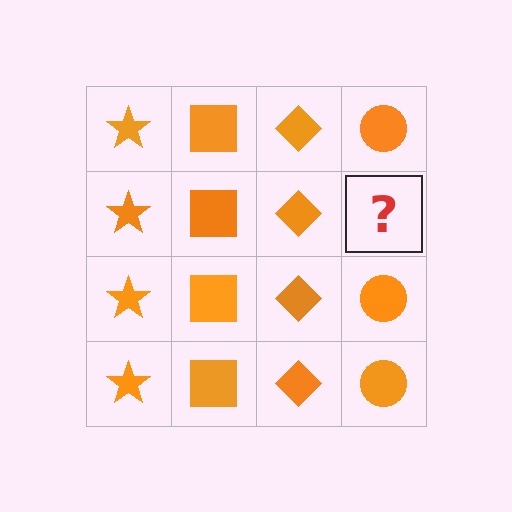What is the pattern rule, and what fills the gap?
The rule is that each column has a consistent shape. The gap should be filled with an orange circle.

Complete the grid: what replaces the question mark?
The question mark should be replaced with an orange circle.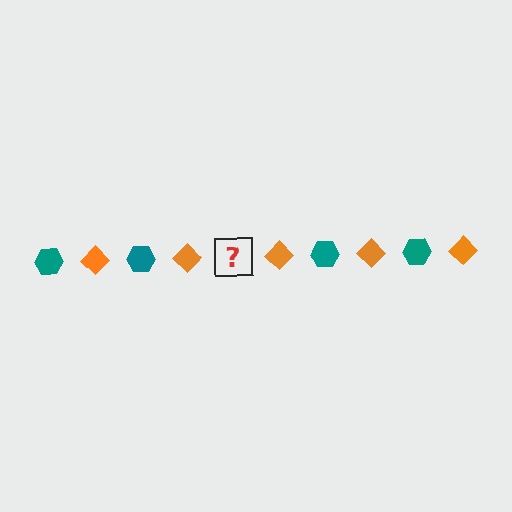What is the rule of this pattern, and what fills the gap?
The rule is that the pattern alternates between teal hexagon and orange diamond. The gap should be filled with a teal hexagon.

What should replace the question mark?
The question mark should be replaced with a teal hexagon.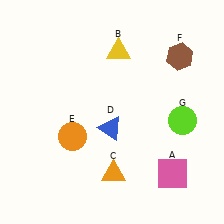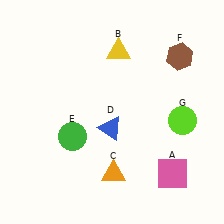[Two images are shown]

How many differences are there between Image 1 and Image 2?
There is 1 difference between the two images.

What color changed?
The circle (E) changed from orange in Image 1 to green in Image 2.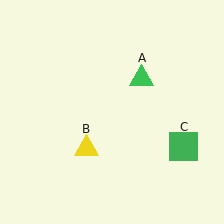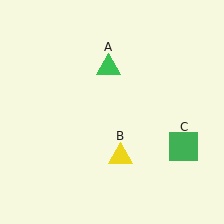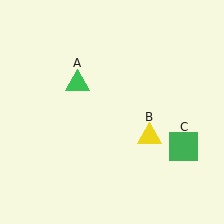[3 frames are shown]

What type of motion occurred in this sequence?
The green triangle (object A), yellow triangle (object B) rotated counterclockwise around the center of the scene.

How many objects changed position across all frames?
2 objects changed position: green triangle (object A), yellow triangle (object B).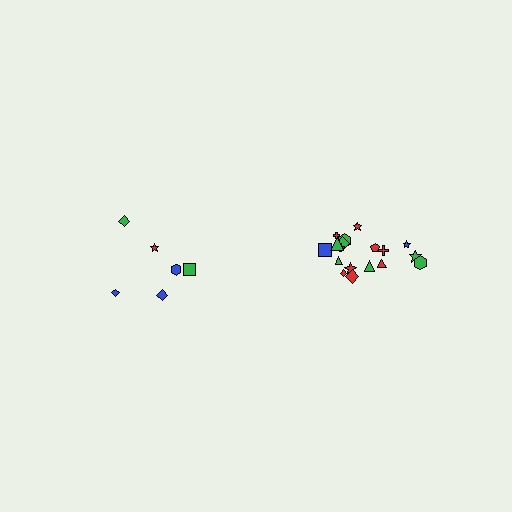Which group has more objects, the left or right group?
The right group.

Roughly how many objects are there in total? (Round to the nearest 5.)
Roughly 25 objects in total.